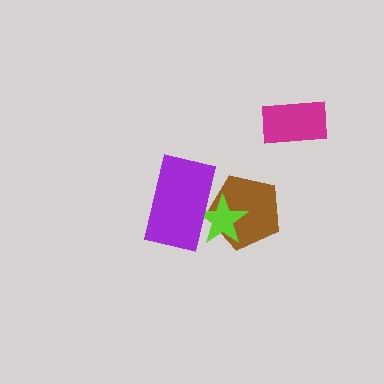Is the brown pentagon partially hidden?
Yes, it is partially covered by another shape.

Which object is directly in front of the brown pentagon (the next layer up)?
The lime star is directly in front of the brown pentagon.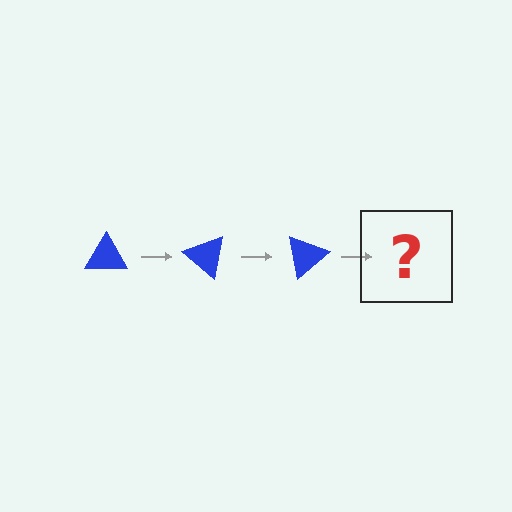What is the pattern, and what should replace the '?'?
The pattern is that the triangle rotates 40 degrees each step. The '?' should be a blue triangle rotated 120 degrees.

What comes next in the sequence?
The next element should be a blue triangle rotated 120 degrees.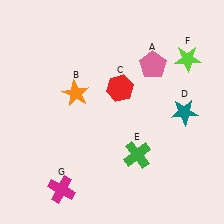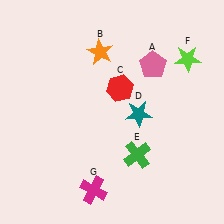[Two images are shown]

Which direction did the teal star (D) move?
The teal star (D) moved left.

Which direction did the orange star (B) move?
The orange star (B) moved up.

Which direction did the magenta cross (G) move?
The magenta cross (G) moved right.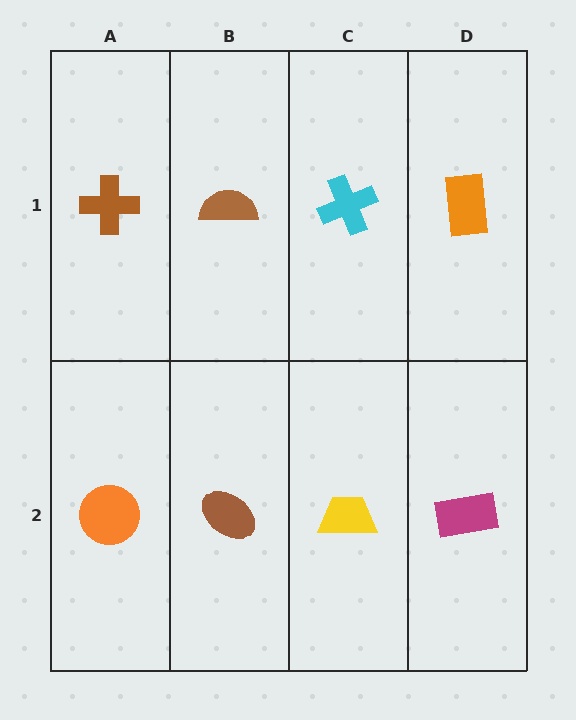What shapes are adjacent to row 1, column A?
An orange circle (row 2, column A), a brown semicircle (row 1, column B).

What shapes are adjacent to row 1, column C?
A yellow trapezoid (row 2, column C), a brown semicircle (row 1, column B), an orange rectangle (row 1, column D).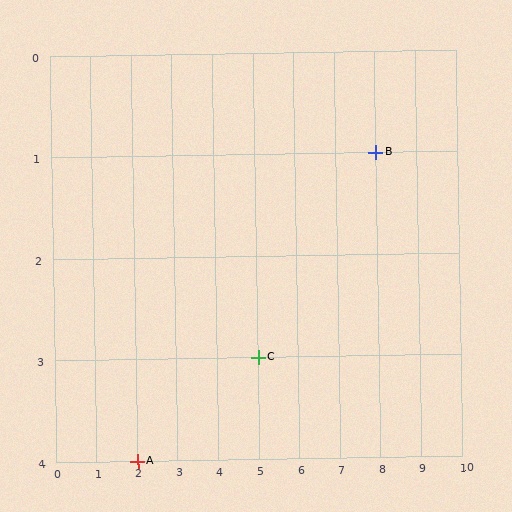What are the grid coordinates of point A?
Point A is at grid coordinates (2, 4).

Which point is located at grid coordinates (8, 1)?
Point B is at (8, 1).